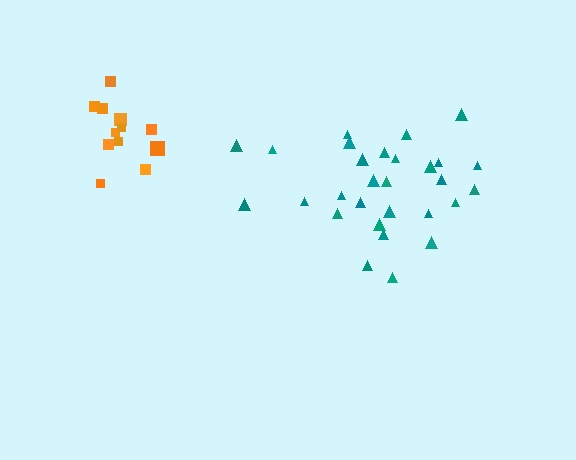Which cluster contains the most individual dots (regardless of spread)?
Teal (29).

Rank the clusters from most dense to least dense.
orange, teal.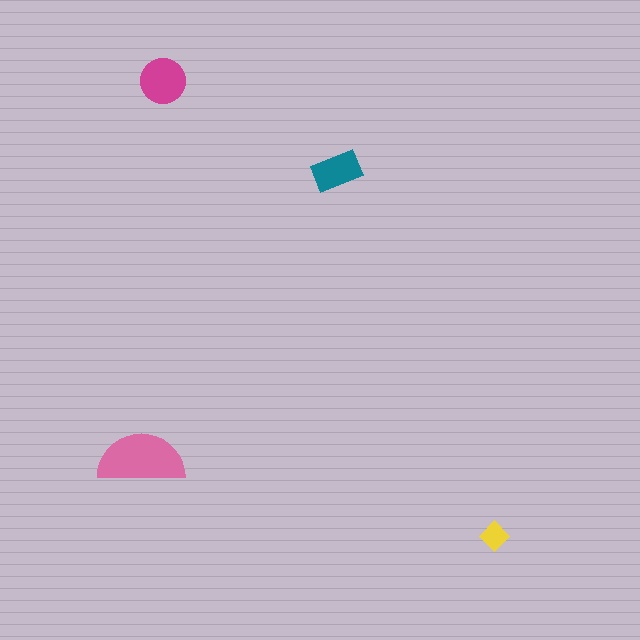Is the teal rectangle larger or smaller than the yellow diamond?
Larger.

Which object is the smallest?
The yellow diamond.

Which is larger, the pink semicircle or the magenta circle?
The pink semicircle.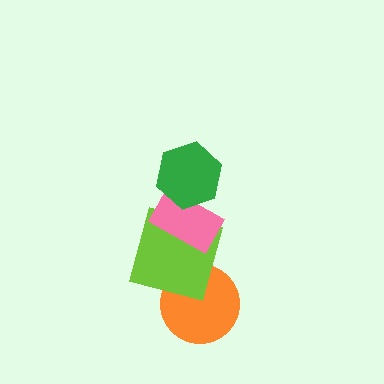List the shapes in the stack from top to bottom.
From top to bottom: the green hexagon, the pink rectangle, the lime square, the orange circle.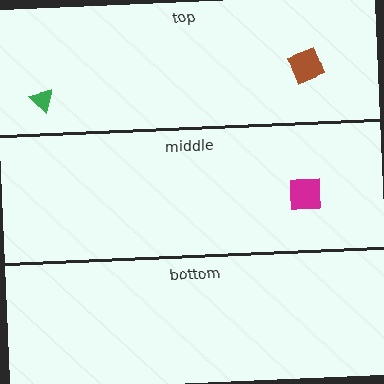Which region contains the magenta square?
The middle region.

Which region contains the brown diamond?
The top region.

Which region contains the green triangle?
The top region.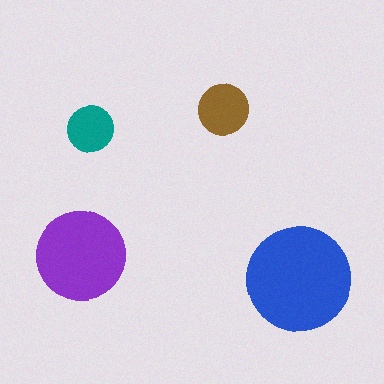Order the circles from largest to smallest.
the blue one, the purple one, the brown one, the teal one.